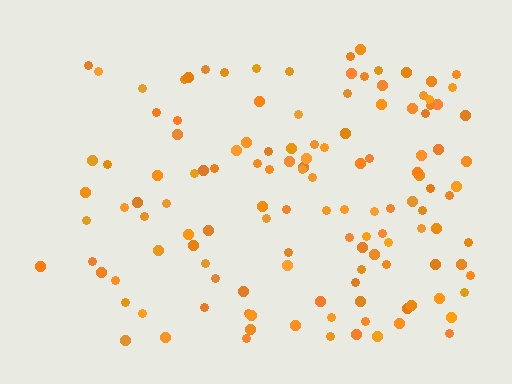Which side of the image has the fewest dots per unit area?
The left.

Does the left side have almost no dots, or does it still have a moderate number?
Still a moderate number, just noticeably fewer than the right.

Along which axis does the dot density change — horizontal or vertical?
Horizontal.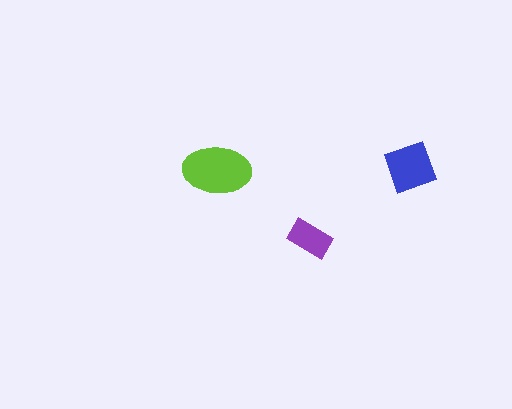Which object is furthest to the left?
The lime ellipse is leftmost.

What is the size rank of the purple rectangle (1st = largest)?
3rd.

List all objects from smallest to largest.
The purple rectangle, the blue square, the lime ellipse.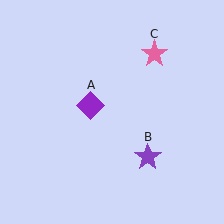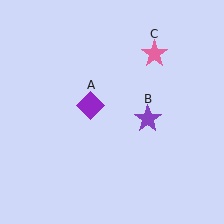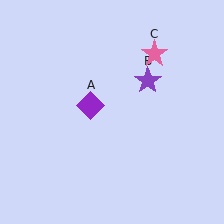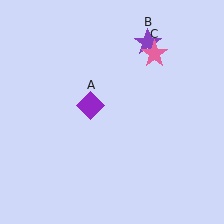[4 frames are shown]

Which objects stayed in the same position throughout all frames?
Purple diamond (object A) and pink star (object C) remained stationary.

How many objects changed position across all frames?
1 object changed position: purple star (object B).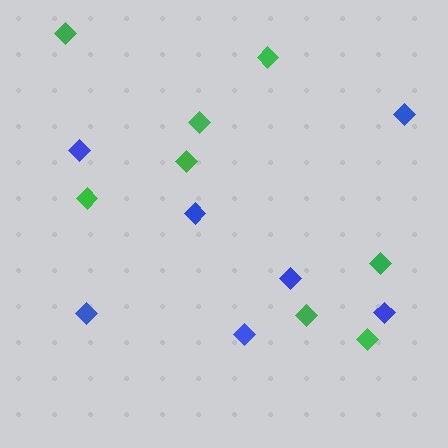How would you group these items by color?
There are 2 groups: one group of green diamonds (8) and one group of blue diamonds (7).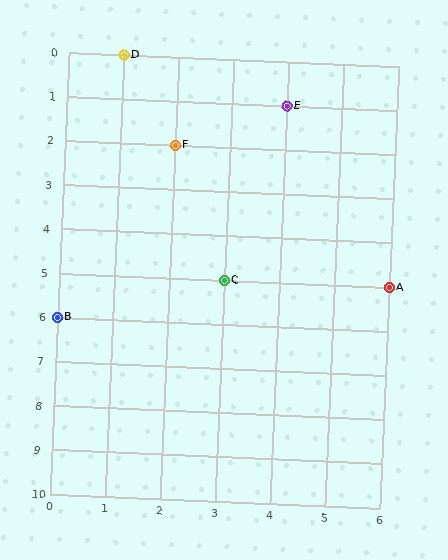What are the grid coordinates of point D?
Point D is at grid coordinates (1, 0).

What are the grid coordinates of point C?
Point C is at grid coordinates (3, 5).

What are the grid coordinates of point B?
Point B is at grid coordinates (0, 6).